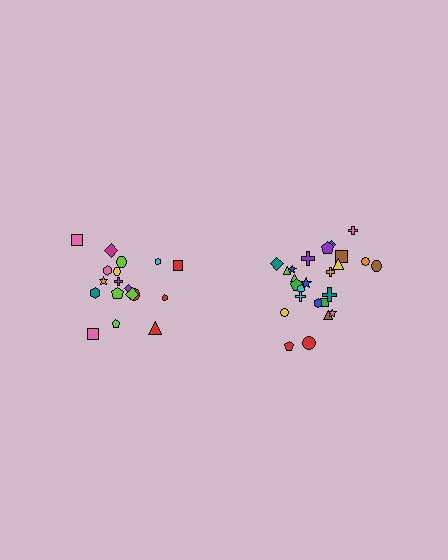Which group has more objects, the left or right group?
The right group.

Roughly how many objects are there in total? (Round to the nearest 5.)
Roughly 45 objects in total.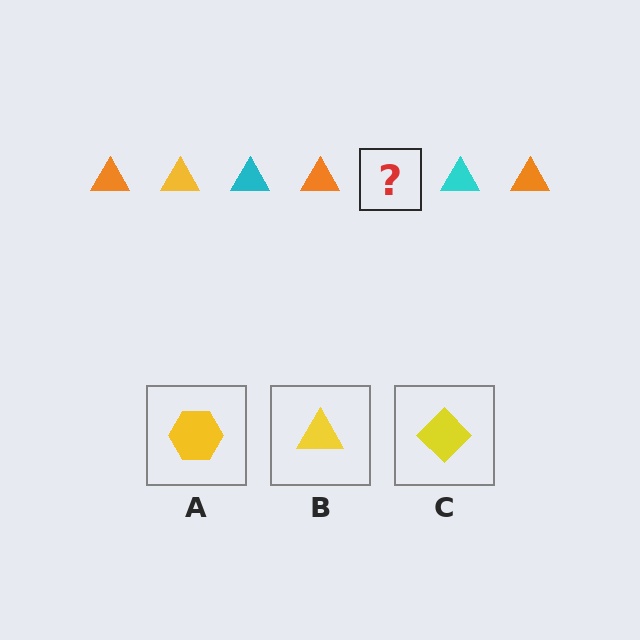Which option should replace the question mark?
Option B.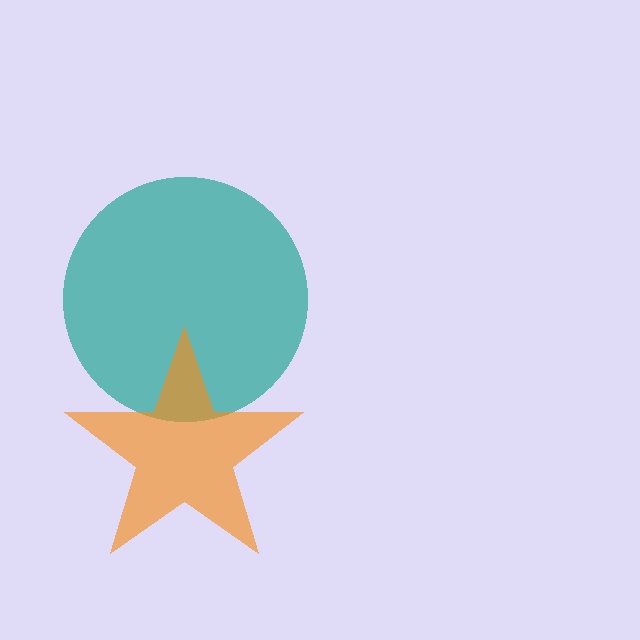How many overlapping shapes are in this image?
There are 2 overlapping shapes in the image.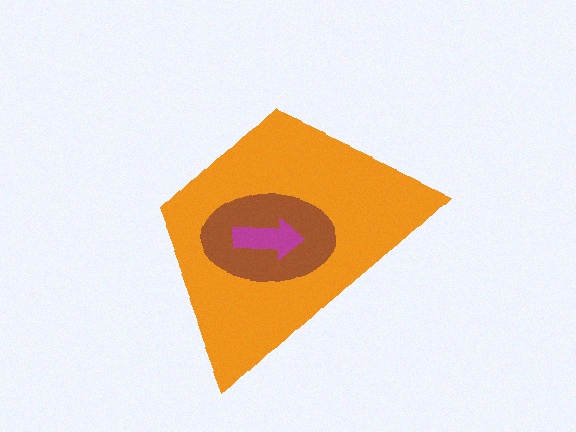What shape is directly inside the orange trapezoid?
The brown ellipse.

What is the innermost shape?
The magenta arrow.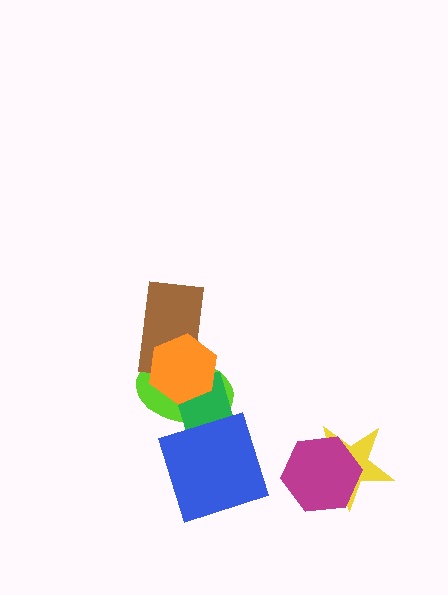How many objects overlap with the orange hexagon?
3 objects overlap with the orange hexagon.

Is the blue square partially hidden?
No, no other shape covers it.